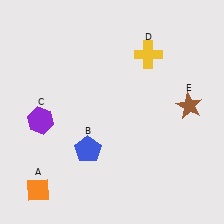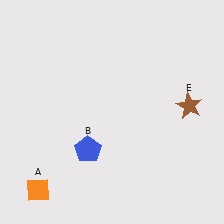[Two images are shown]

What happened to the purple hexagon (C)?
The purple hexagon (C) was removed in Image 2. It was in the bottom-left area of Image 1.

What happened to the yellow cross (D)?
The yellow cross (D) was removed in Image 2. It was in the top-right area of Image 1.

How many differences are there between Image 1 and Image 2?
There are 2 differences between the two images.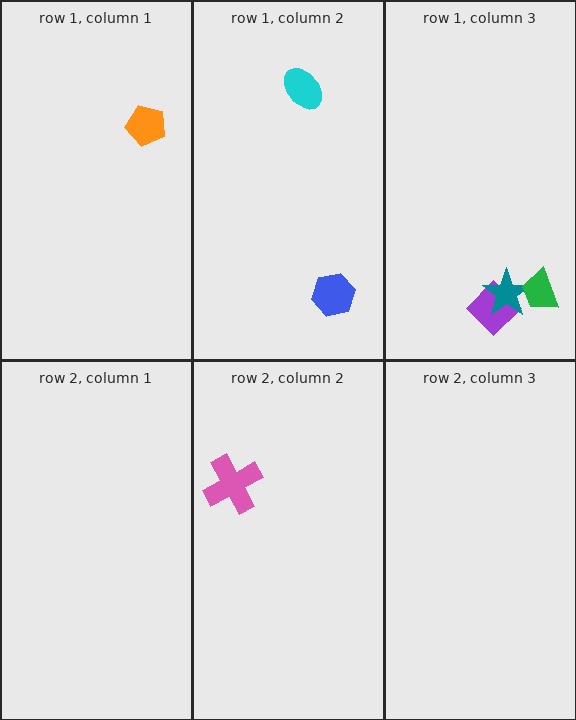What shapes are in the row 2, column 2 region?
The pink cross.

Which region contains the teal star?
The row 1, column 3 region.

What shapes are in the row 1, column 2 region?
The cyan ellipse, the blue hexagon.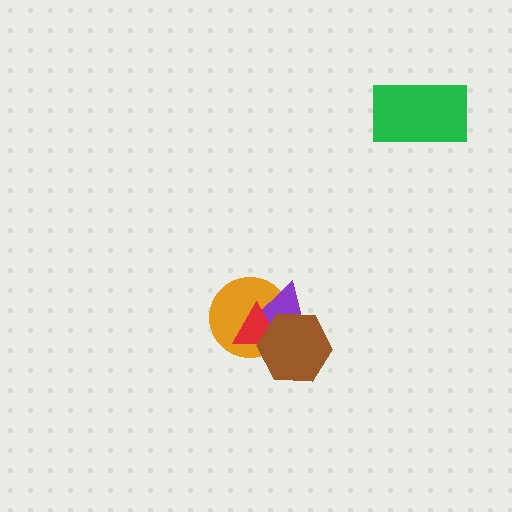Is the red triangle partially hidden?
Yes, it is partially covered by another shape.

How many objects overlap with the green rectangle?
0 objects overlap with the green rectangle.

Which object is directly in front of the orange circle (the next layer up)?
The purple triangle is directly in front of the orange circle.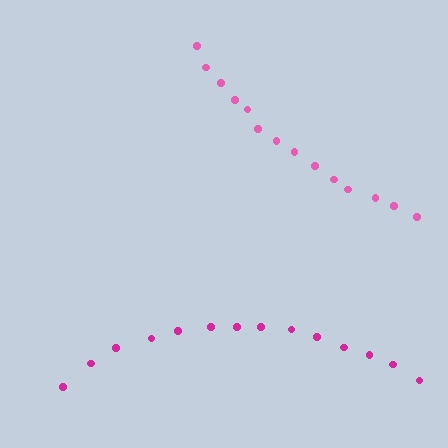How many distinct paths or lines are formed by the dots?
There are 2 distinct paths.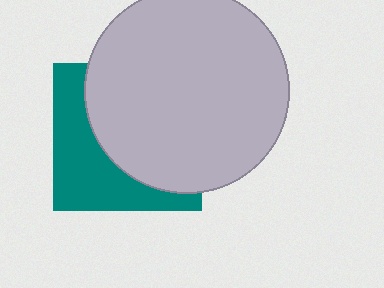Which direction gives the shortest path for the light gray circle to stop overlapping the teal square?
Moving toward the upper-right gives the shortest separation.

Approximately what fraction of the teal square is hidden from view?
Roughly 59% of the teal square is hidden behind the light gray circle.